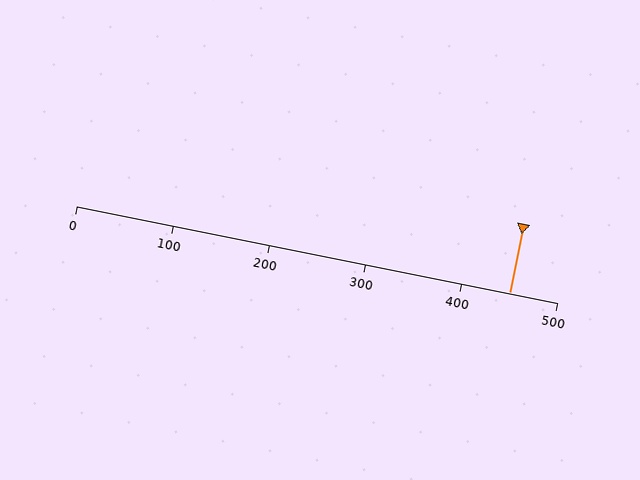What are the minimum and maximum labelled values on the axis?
The axis runs from 0 to 500.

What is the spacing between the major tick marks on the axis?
The major ticks are spaced 100 apart.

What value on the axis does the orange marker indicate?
The marker indicates approximately 450.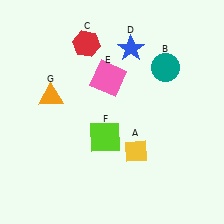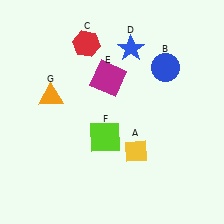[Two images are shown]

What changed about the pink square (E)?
In Image 1, E is pink. In Image 2, it changed to magenta.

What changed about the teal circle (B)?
In Image 1, B is teal. In Image 2, it changed to blue.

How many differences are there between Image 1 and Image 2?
There are 2 differences between the two images.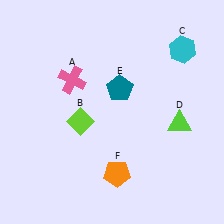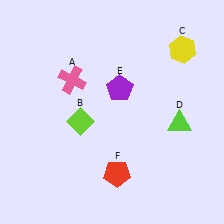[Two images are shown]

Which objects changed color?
C changed from cyan to yellow. E changed from teal to purple. F changed from orange to red.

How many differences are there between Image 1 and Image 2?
There are 3 differences between the two images.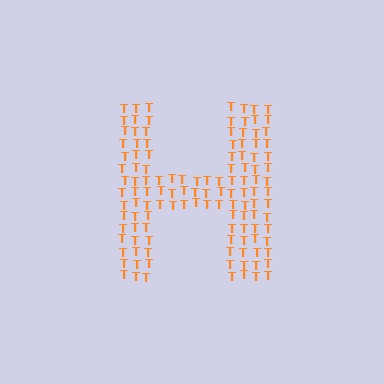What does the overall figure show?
The overall figure shows the letter H.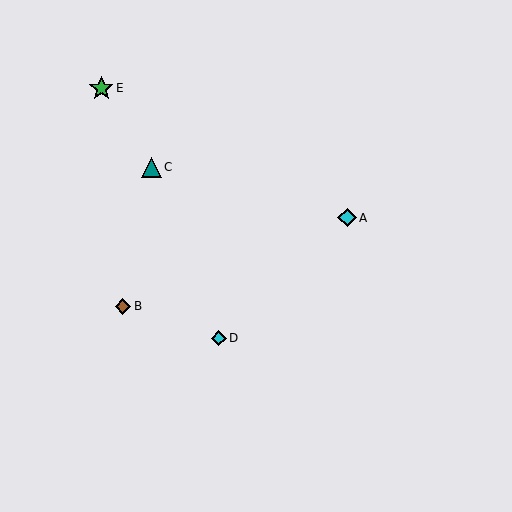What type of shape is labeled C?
Shape C is a teal triangle.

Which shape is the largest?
The green star (labeled E) is the largest.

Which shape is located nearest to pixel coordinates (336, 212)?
The cyan diamond (labeled A) at (347, 218) is nearest to that location.